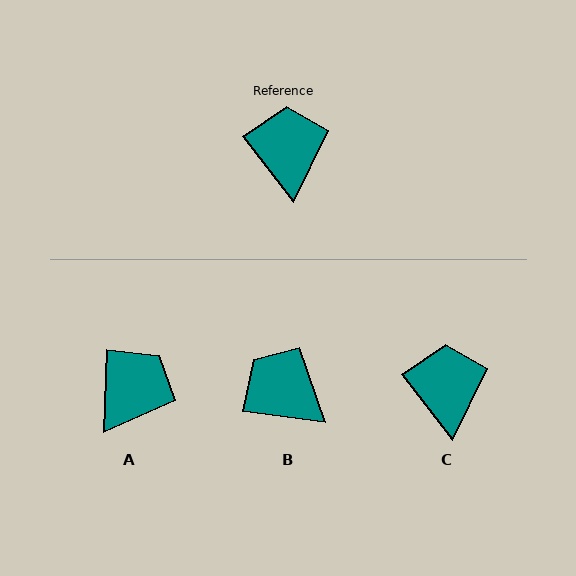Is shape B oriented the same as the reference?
No, it is off by about 44 degrees.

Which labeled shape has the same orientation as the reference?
C.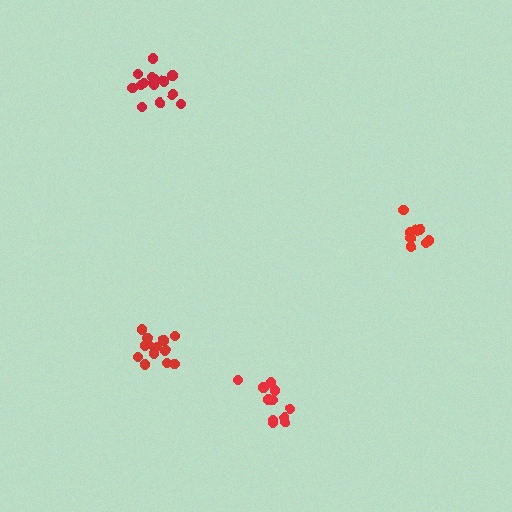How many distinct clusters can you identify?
There are 4 distinct clusters.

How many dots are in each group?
Group 1: 9 dots, Group 2: 11 dots, Group 3: 14 dots, Group 4: 14 dots (48 total).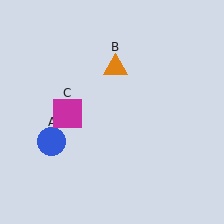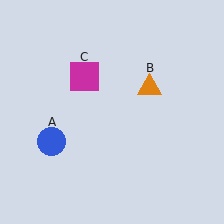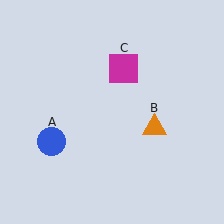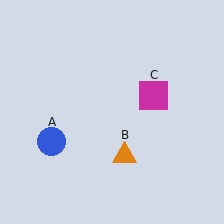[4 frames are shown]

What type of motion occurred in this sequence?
The orange triangle (object B), magenta square (object C) rotated clockwise around the center of the scene.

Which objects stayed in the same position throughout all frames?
Blue circle (object A) remained stationary.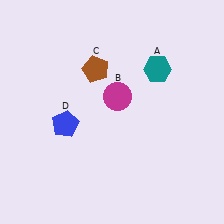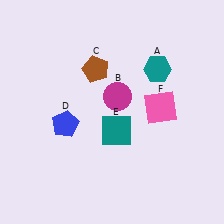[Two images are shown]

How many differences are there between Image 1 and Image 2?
There are 2 differences between the two images.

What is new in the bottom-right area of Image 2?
A teal square (E) was added in the bottom-right area of Image 2.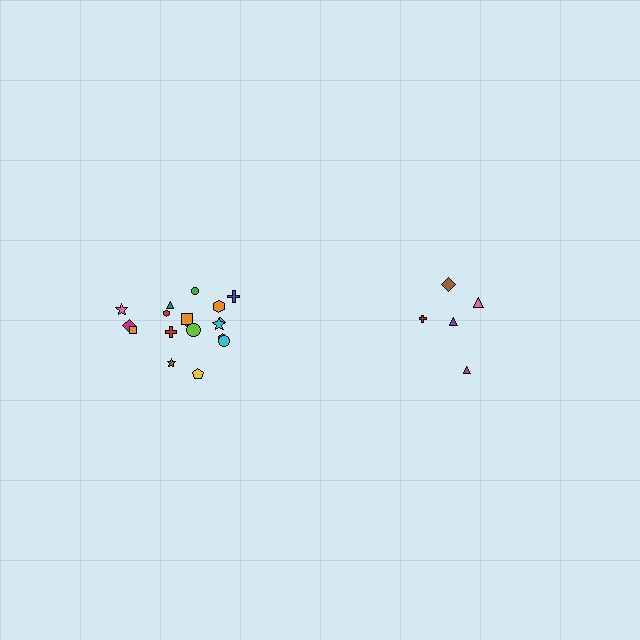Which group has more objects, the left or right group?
The left group.